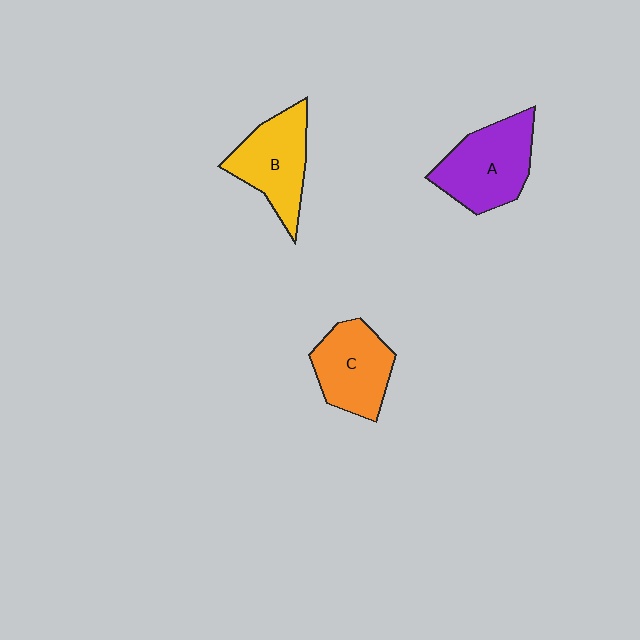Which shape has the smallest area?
Shape C (orange).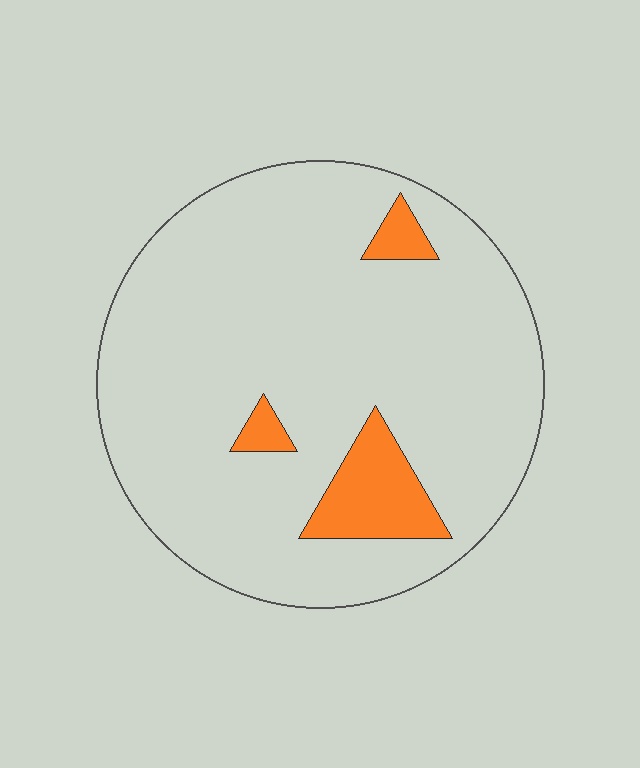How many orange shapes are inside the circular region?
3.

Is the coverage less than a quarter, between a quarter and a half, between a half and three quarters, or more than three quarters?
Less than a quarter.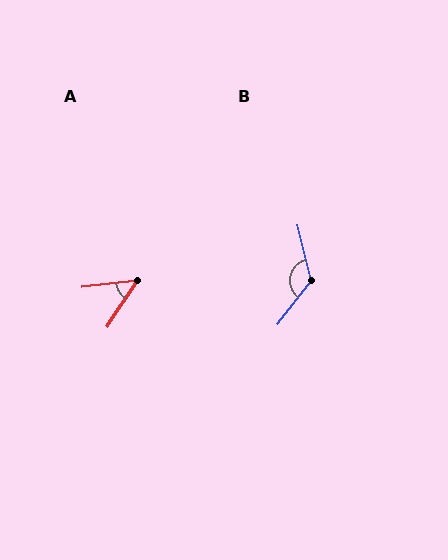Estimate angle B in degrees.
Approximately 128 degrees.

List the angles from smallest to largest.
A (50°), B (128°).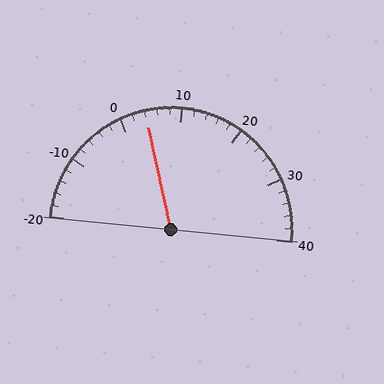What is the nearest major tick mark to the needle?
The nearest major tick mark is 0.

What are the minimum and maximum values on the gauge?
The gauge ranges from -20 to 40.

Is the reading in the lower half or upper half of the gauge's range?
The reading is in the lower half of the range (-20 to 40).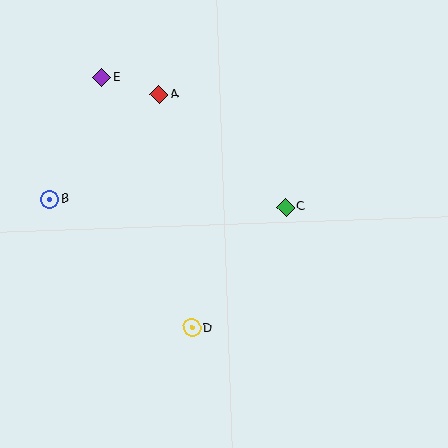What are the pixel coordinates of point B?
Point B is at (50, 199).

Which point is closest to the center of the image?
Point C at (285, 207) is closest to the center.